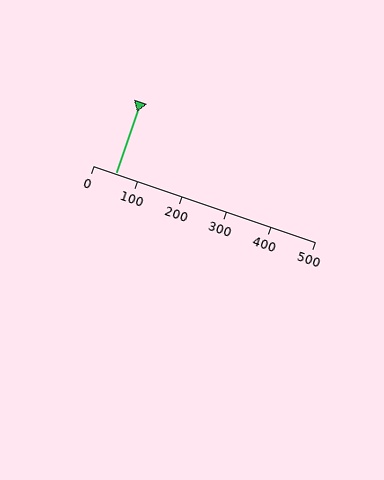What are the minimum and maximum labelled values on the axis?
The axis runs from 0 to 500.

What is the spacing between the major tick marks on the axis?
The major ticks are spaced 100 apart.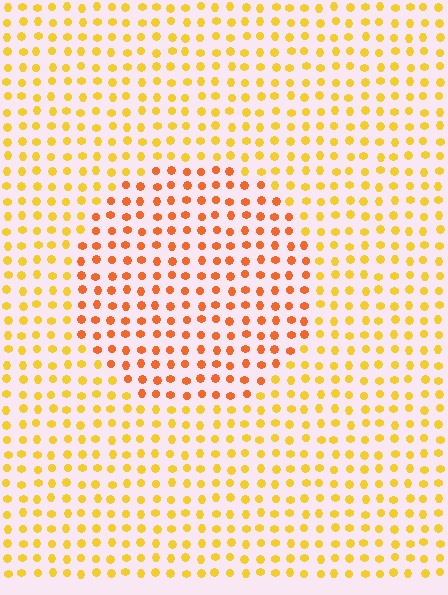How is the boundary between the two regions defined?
The boundary is defined purely by a slight shift in hue (about 31 degrees). Spacing, size, and orientation are identical on both sides.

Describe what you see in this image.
The image is filled with small yellow elements in a uniform arrangement. A circle-shaped region is visible where the elements are tinted to a slightly different hue, forming a subtle color boundary.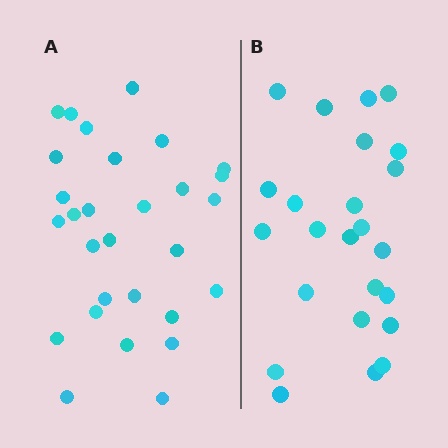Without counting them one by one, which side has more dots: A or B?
Region A (the left region) has more dots.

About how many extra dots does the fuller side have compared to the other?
Region A has about 5 more dots than region B.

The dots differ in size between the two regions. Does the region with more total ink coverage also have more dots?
No. Region B has more total ink coverage because its dots are larger, but region A actually contains more individual dots. Total area can be misleading — the number of items is what matters here.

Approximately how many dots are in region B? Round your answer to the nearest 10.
About 20 dots. (The exact count is 24, which rounds to 20.)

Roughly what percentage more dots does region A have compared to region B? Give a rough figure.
About 20% more.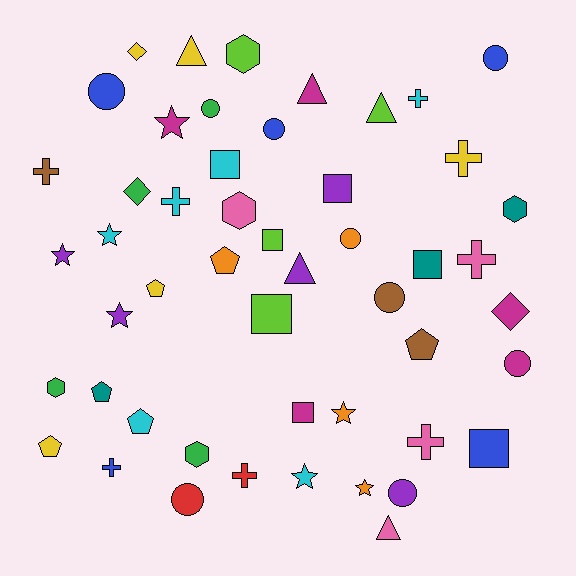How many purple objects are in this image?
There are 5 purple objects.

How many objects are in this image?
There are 50 objects.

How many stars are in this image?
There are 7 stars.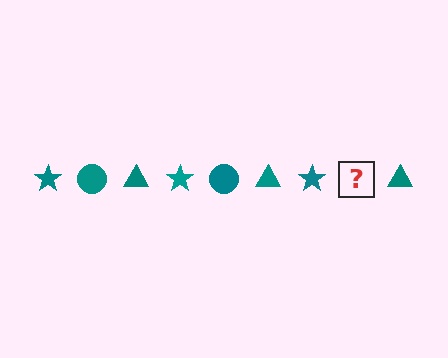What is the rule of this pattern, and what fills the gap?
The rule is that the pattern cycles through star, circle, triangle shapes in teal. The gap should be filled with a teal circle.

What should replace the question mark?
The question mark should be replaced with a teal circle.